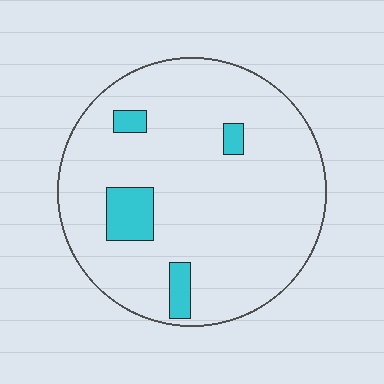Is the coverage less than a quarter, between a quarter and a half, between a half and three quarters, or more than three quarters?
Less than a quarter.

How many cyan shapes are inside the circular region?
4.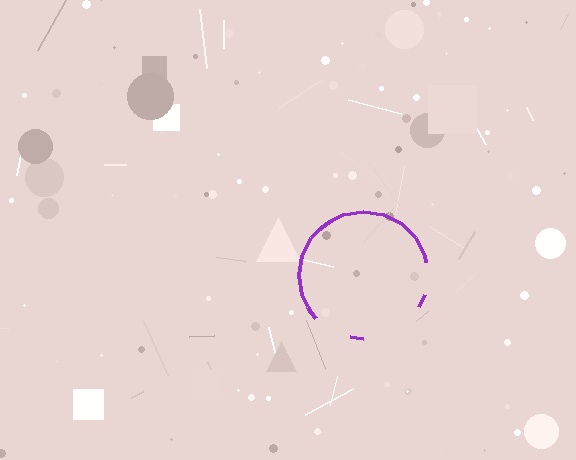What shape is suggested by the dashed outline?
The dashed outline suggests a circle.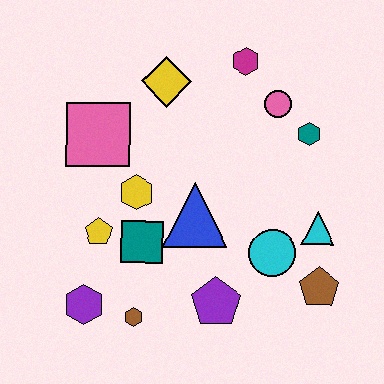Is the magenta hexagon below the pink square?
No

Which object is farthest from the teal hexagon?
The purple hexagon is farthest from the teal hexagon.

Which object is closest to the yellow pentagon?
The teal square is closest to the yellow pentagon.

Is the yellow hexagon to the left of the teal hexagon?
Yes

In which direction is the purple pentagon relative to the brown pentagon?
The purple pentagon is to the left of the brown pentagon.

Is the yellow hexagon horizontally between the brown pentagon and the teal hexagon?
No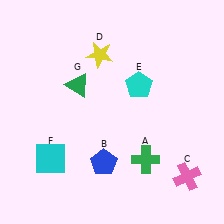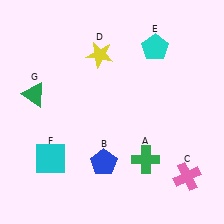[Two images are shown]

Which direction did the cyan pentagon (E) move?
The cyan pentagon (E) moved up.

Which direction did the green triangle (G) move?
The green triangle (G) moved left.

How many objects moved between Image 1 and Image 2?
2 objects moved between the two images.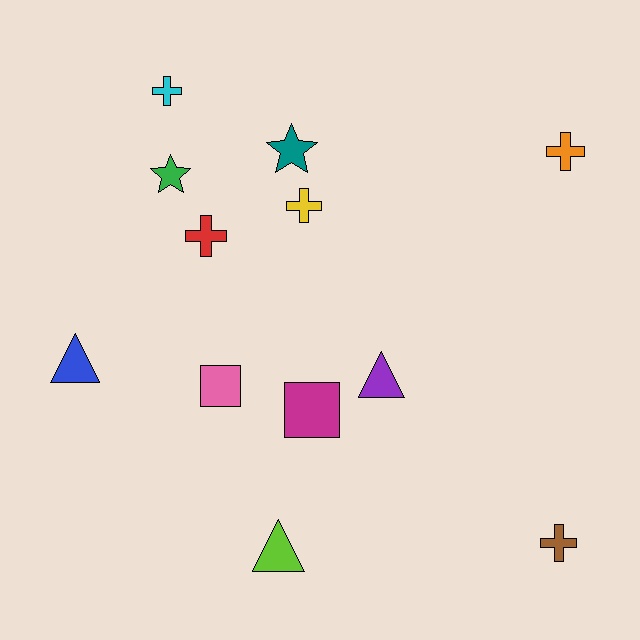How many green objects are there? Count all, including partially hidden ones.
There is 1 green object.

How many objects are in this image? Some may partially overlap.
There are 12 objects.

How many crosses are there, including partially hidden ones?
There are 5 crosses.